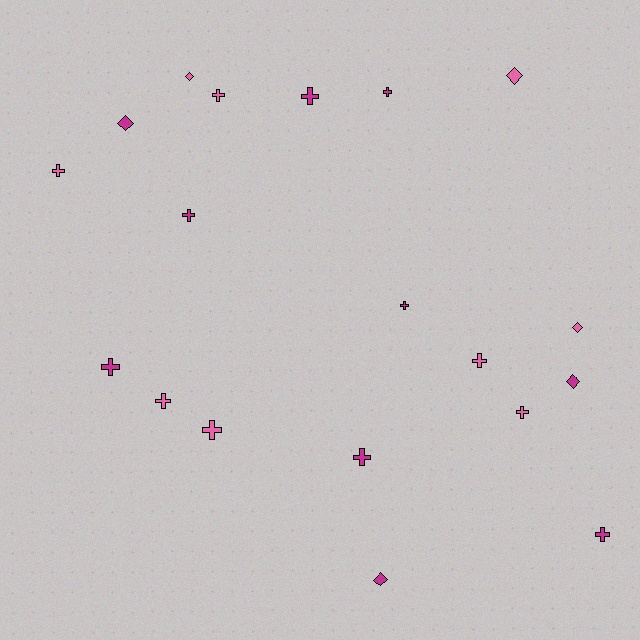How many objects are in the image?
There are 19 objects.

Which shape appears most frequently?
Cross, with 13 objects.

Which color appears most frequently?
Magenta, with 10 objects.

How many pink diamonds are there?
There are 3 pink diamonds.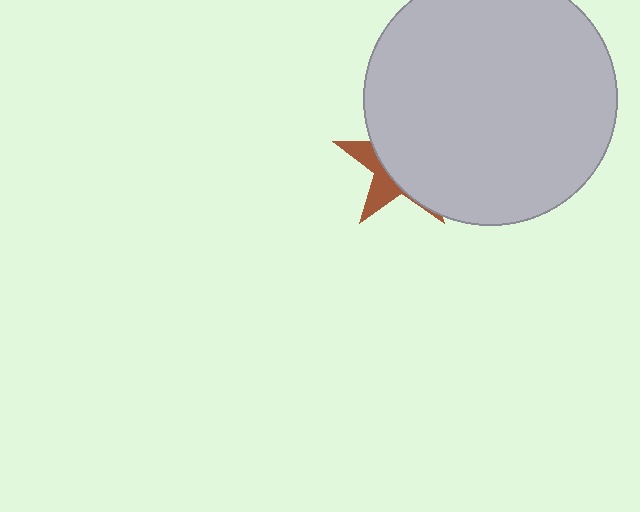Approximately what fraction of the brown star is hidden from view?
Roughly 69% of the brown star is hidden behind the light gray circle.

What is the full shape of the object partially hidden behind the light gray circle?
The partially hidden object is a brown star.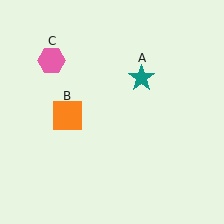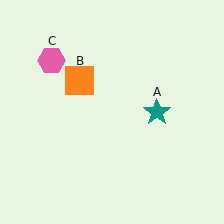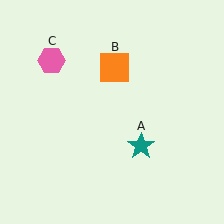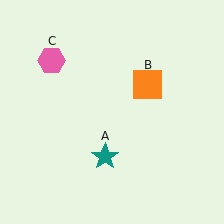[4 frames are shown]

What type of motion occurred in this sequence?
The teal star (object A), orange square (object B) rotated clockwise around the center of the scene.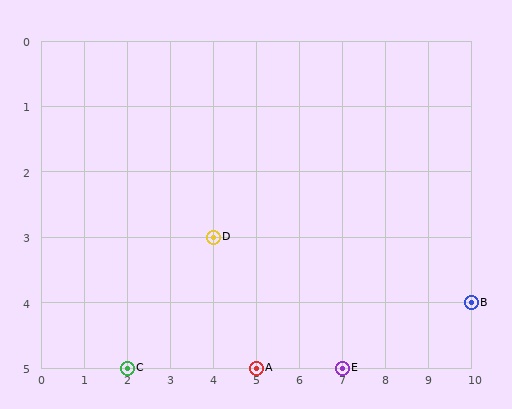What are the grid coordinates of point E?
Point E is at grid coordinates (7, 5).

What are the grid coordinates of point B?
Point B is at grid coordinates (10, 4).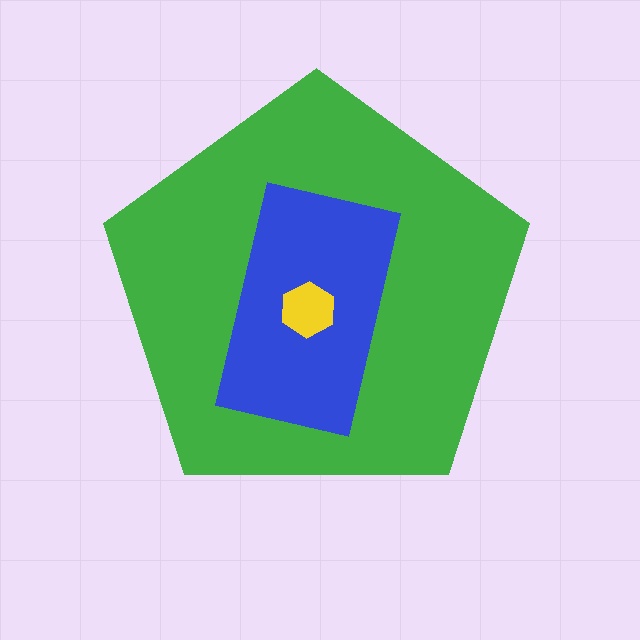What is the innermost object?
The yellow hexagon.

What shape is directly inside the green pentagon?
The blue rectangle.